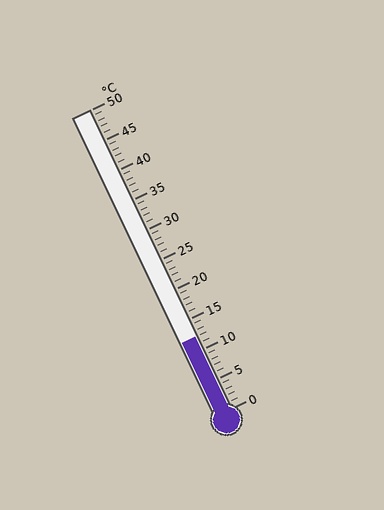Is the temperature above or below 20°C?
The temperature is below 20°C.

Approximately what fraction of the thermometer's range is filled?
The thermometer is filled to approximately 25% of its range.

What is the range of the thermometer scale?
The thermometer scale ranges from 0°C to 50°C.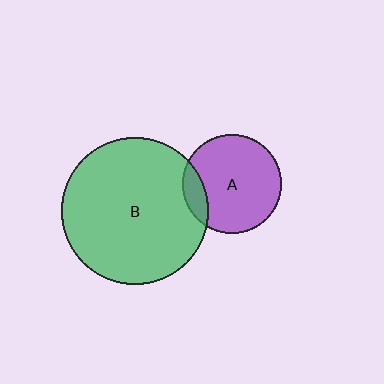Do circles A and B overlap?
Yes.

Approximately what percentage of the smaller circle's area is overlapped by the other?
Approximately 15%.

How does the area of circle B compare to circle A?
Approximately 2.2 times.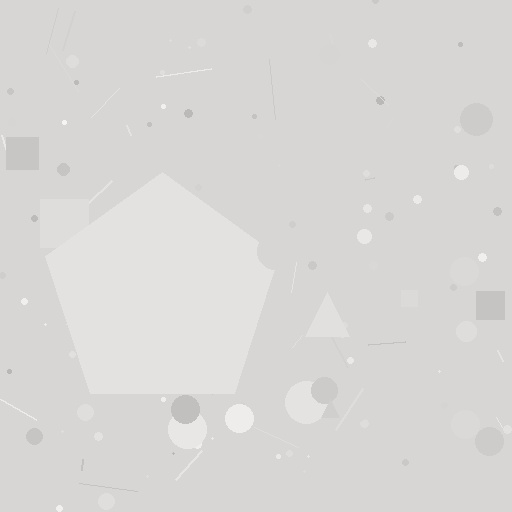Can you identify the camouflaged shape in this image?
The camouflaged shape is a pentagon.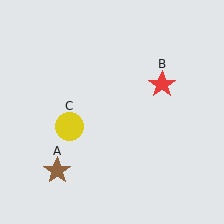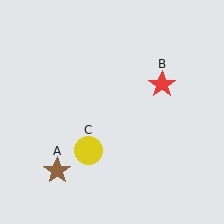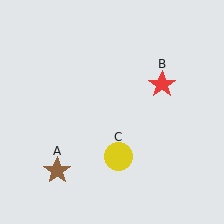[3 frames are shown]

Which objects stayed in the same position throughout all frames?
Brown star (object A) and red star (object B) remained stationary.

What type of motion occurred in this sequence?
The yellow circle (object C) rotated counterclockwise around the center of the scene.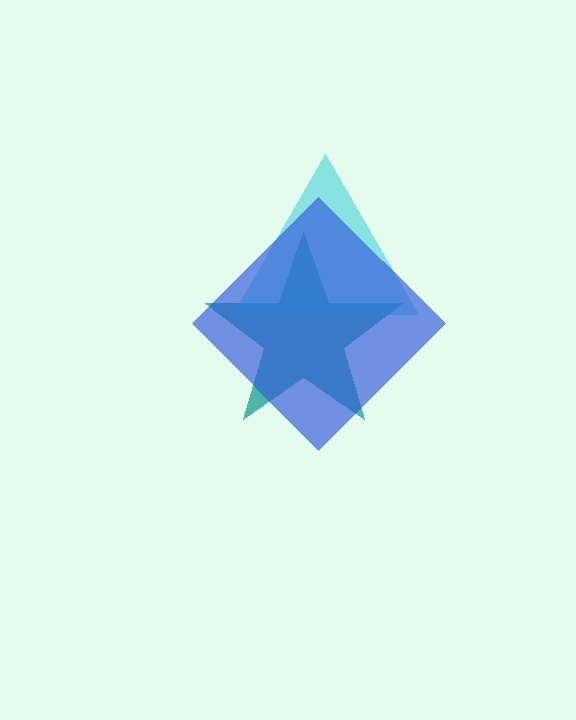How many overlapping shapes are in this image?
There are 3 overlapping shapes in the image.